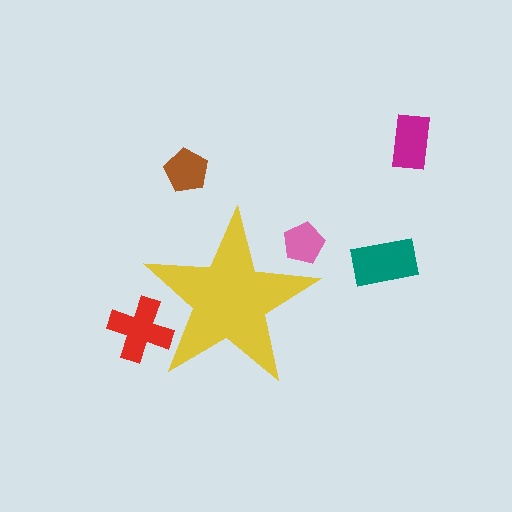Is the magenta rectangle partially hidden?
No, the magenta rectangle is fully visible.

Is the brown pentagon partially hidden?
No, the brown pentagon is fully visible.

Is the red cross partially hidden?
Yes, the red cross is partially hidden behind the yellow star.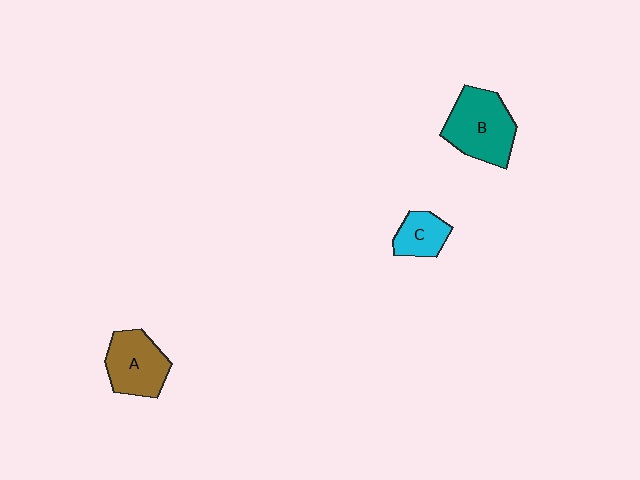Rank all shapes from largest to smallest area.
From largest to smallest: B (teal), A (brown), C (cyan).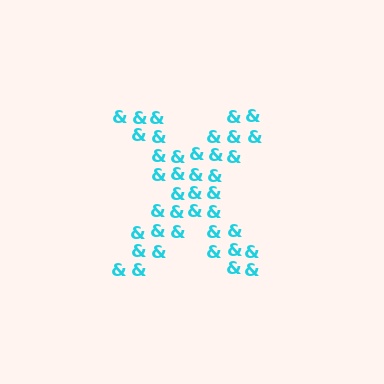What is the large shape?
The large shape is the letter X.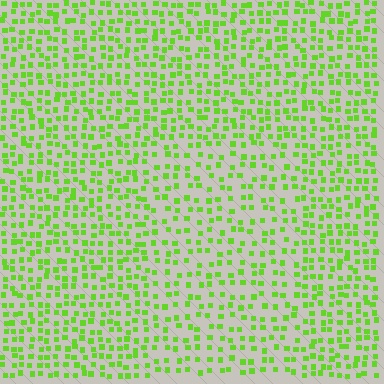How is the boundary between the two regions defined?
The boundary is defined by a change in element density (approximately 1.5x ratio). All elements are the same color, size, and shape.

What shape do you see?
I see a rectangle.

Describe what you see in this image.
The image contains small lime elements arranged at two different densities. A rectangle-shaped region is visible where the elements are less densely packed than the surrounding area.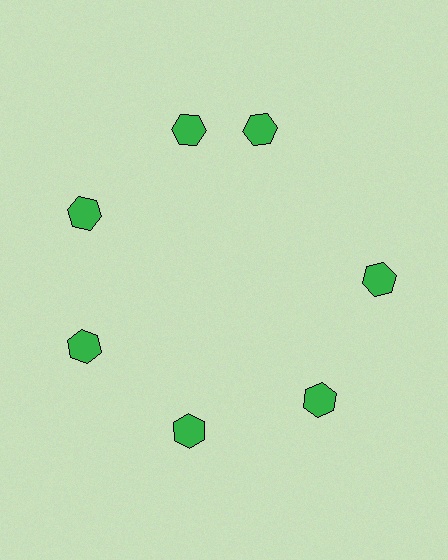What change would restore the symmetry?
The symmetry would be restored by rotating it back into even spacing with its neighbors so that all 7 hexagons sit at equal angles and equal distance from the center.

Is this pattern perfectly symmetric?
No. The 7 green hexagons are arranged in a ring, but one element near the 1 o'clock position is rotated out of alignment along the ring, breaking the 7-fold rotational symmetry.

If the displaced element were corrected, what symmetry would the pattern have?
It would have 7-fold rotational symmetry — the pattern would map onto itself every 51 degrees.